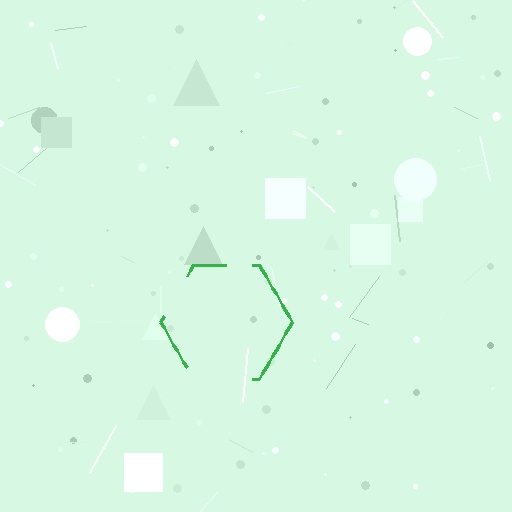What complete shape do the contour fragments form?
The contour fragments form a hexagon.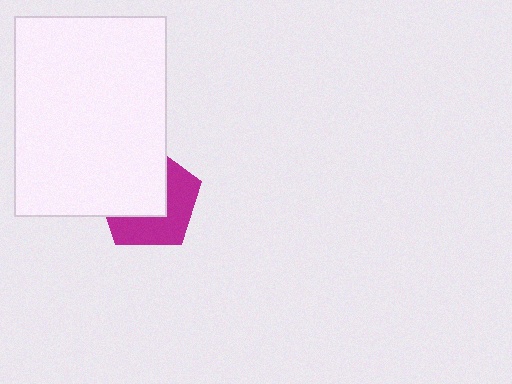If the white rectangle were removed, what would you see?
You would see the complete magenta pentagon.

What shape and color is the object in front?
The object in front is a white rectangle.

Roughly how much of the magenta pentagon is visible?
About half of it is visible (roughly 47%).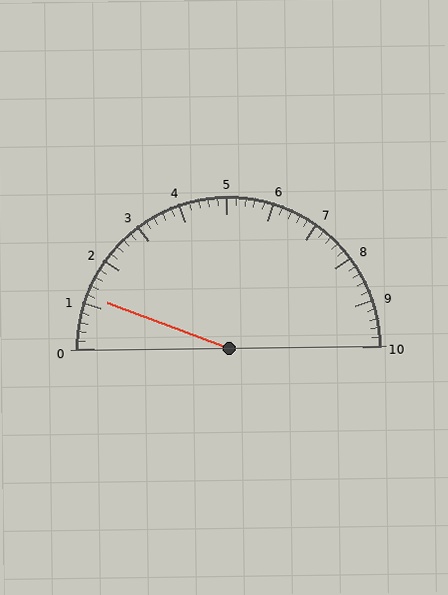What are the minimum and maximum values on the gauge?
The gauge ranges from 0 to 10.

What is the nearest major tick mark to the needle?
The nearest major tick mark is 1.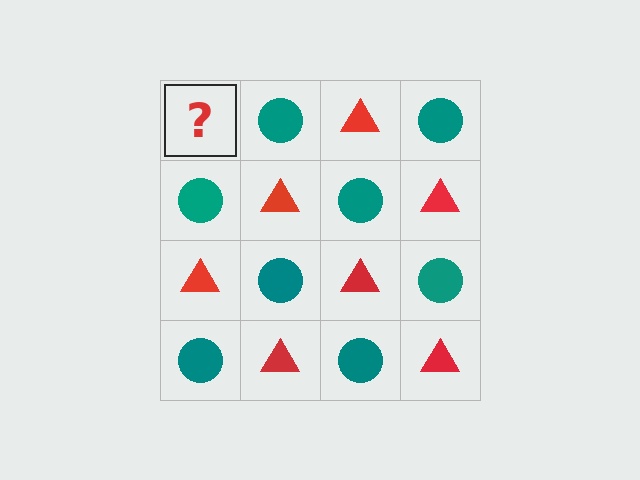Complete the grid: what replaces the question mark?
The question mark should be replaced with a red triangle.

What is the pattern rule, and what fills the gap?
The rule is that it alternates red triangle and teal circle in a checkerboard pattern. The gap should be filled with a red triangle.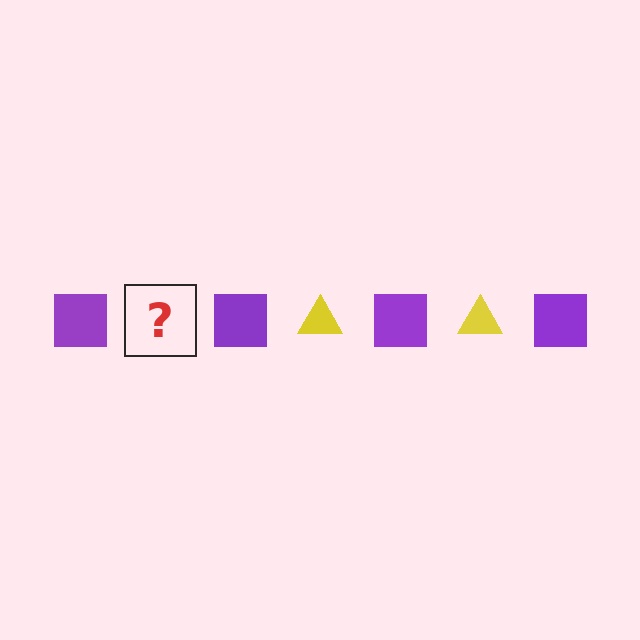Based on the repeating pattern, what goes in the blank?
The blank should be a yellow triangle.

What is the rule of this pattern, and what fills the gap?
The rule is that the pattern alternates between purple square and yellow triangle. The gap should be filled with a yellow triangle.